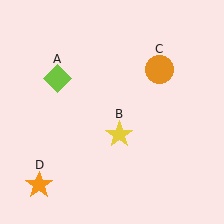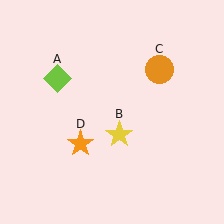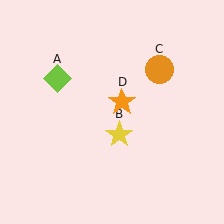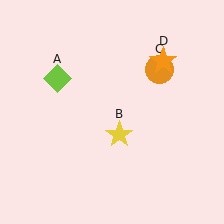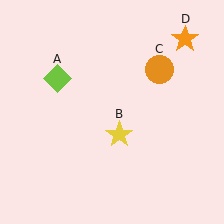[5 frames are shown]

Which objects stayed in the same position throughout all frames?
Lime diamond (object A) and yellow star (object B) and orange circle (object C) remained stationary.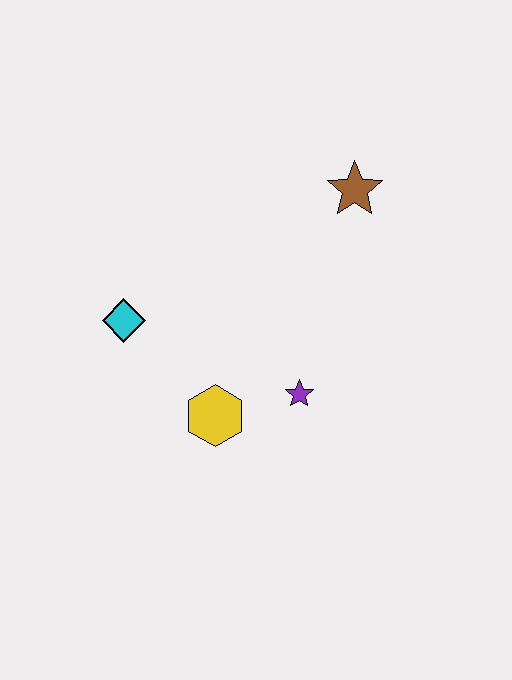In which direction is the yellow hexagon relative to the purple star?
The yellow hexagon is to the left of the purple star.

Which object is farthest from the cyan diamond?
The brown star is farthest from the cyan diamond.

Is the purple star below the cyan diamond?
Yes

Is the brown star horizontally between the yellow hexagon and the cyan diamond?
No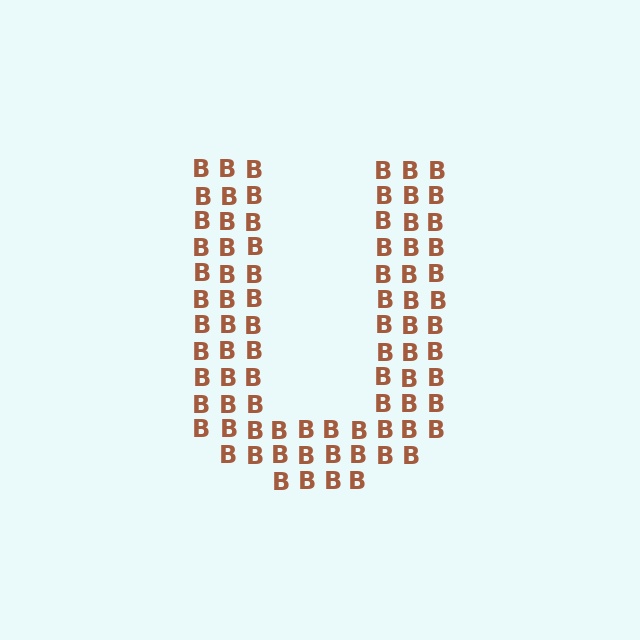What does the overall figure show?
The overall figure shows the letter U.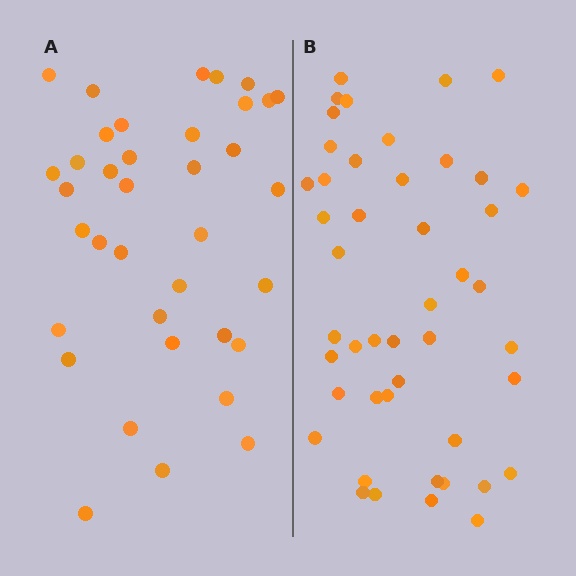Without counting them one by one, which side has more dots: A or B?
Region B (the right region) has more dots.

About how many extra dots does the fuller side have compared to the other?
Region B has roughly 8 or so more dots than region A.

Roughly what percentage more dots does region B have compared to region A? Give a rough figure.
About 25% more.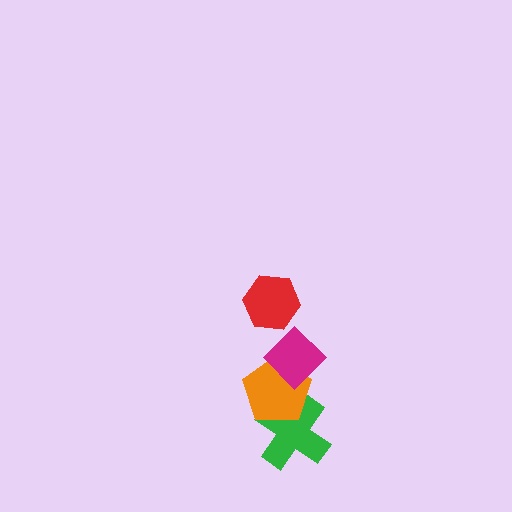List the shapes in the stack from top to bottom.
From top to bottom: the red hexagon, the magenta diamond, the orange pentagon, the green cross.